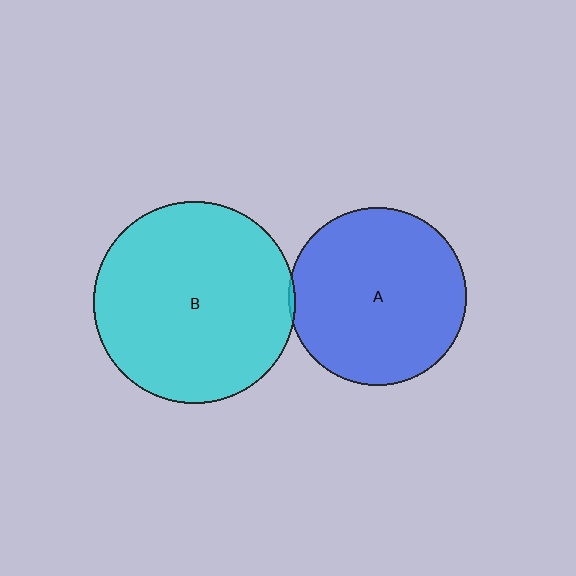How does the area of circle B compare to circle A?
Approximately 1.3 times.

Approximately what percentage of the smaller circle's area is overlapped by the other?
Approximately 5%.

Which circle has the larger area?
Circle B (cyan).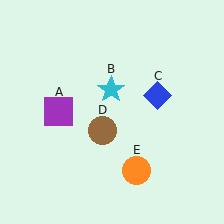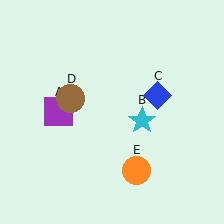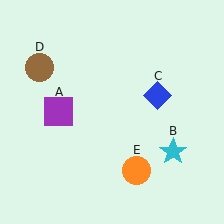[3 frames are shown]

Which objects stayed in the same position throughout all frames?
Purple square (object A) and blue diamond (object C) and orange circle (object E) remained stationary.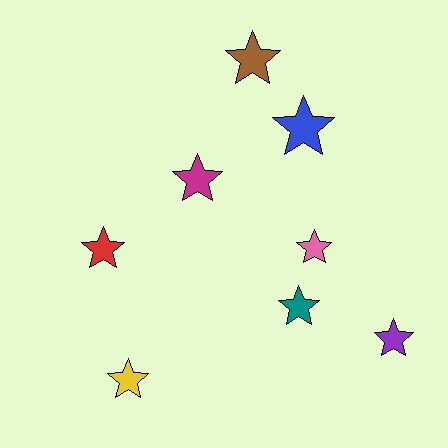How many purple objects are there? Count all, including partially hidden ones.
There is 1 purple object.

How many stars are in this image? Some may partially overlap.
There are 8 stars.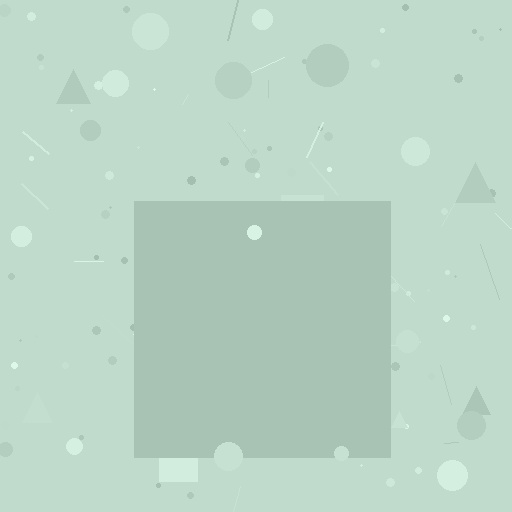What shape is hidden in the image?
A square is hidden in the image.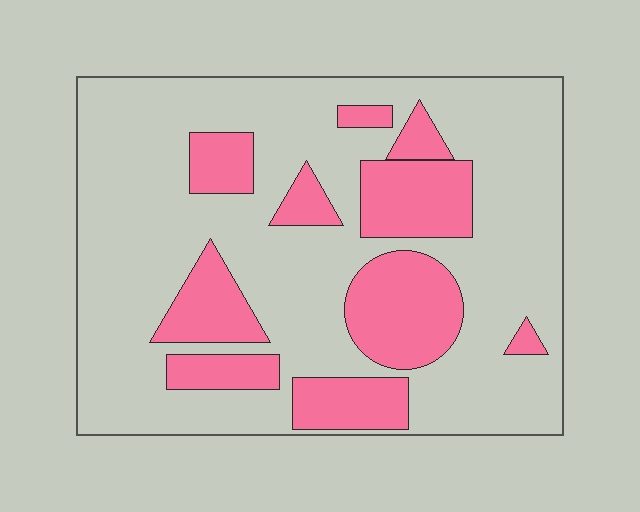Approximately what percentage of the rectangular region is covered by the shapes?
Approximately 25%.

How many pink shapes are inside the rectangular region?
10.